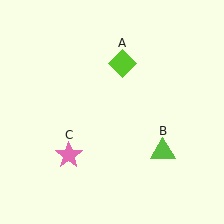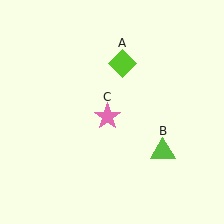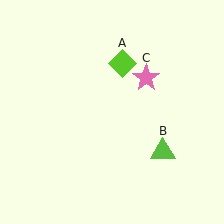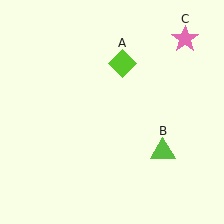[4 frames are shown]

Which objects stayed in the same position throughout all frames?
Lime diamond (object A) and lime triangle (object B) remained stationary.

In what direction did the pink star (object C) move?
The pink star (object C) moved up and to the right.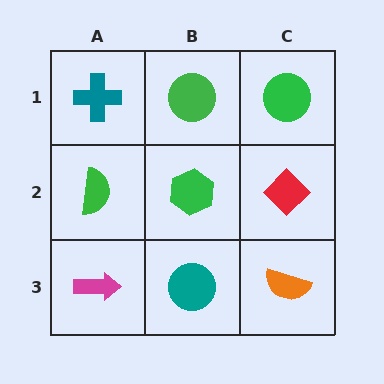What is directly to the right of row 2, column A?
A green hexagon.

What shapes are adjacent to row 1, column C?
A red diamond (row 2, column C), a green circle (row 1, column B).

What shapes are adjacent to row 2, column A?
A teal cross (row 1, column A), a magenta arrow (row 3, column A), a green hexagon (row 2, column B).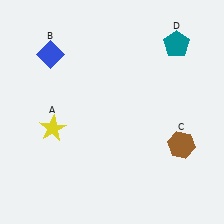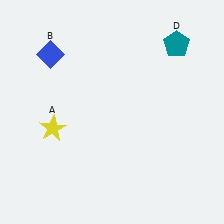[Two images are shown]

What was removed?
The brown hexagon (C) was removed in Image 2.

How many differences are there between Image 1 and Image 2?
There is 1 difference between the two images.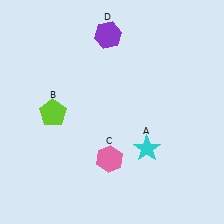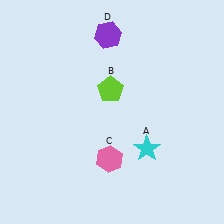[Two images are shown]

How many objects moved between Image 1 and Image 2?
1 object moved between the two images.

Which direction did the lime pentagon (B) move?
The lime pentagon (B) moved right.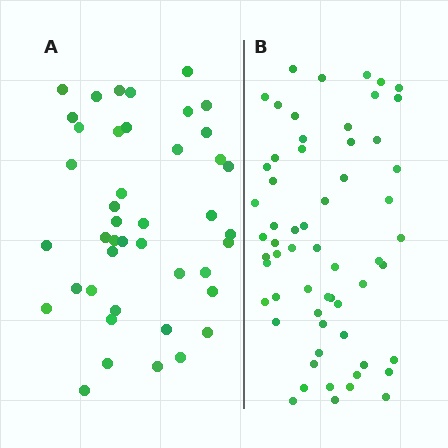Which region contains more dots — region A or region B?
Region B (the right region) has more dots.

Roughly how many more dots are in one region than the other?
Region B has approximately 15 more dots than region A.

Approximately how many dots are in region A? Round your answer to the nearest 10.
About 40 dots. (The exact count is 43, which rounds to 40.)